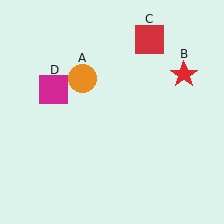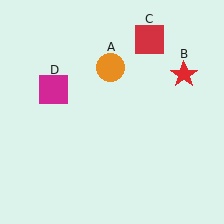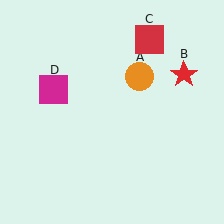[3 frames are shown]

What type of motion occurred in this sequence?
The orange circle (object A) rotated clockwise around the center of the scene.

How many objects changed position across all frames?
1 object changed position: orange circle (object A).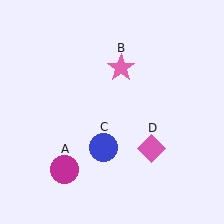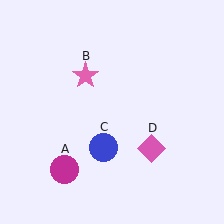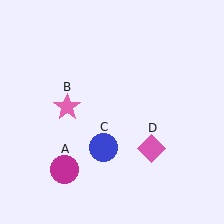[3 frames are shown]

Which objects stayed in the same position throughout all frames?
Magenta circle (object A) and blue circle (object C) and pink diamond (object D) remained stationary.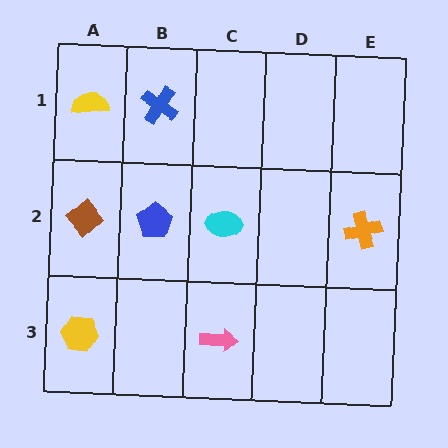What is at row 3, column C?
A pink arrow.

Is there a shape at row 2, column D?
No, that cell is empty.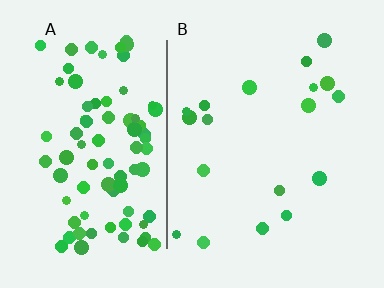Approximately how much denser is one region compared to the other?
Approximately 4.8× — region A over region B.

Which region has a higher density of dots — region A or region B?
A (the left).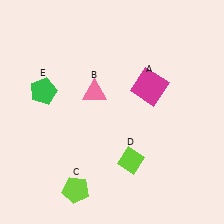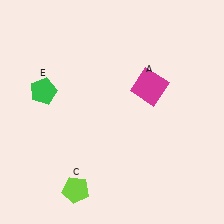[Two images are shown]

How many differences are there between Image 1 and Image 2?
There are 2 differences between the two images.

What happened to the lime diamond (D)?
The lime diamond (D) was removed in Image 2. It was in the bottom-right area of Image 1.